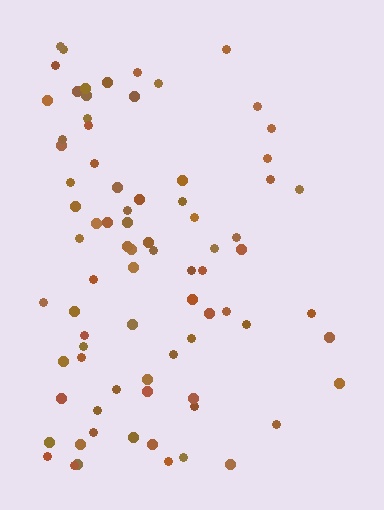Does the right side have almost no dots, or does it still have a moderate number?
Still a moderate number, just noticeably fewer than the left.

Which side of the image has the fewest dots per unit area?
The right.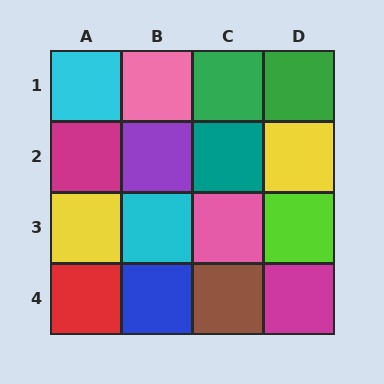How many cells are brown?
1 cell is brown.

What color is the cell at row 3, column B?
Cyan.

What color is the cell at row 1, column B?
Pink.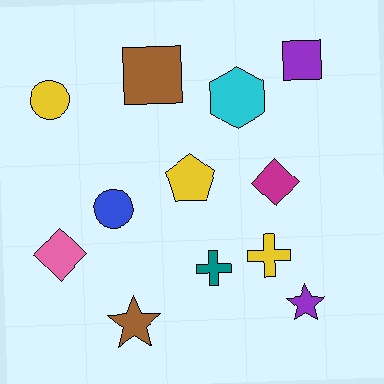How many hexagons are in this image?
There is 1 hexagon.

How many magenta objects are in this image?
There is 1 magenta object.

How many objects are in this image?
There are 12 objects.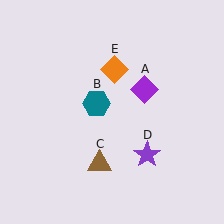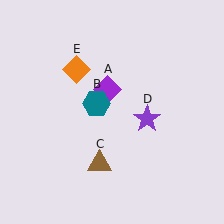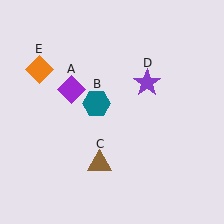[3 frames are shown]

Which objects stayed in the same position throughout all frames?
Teal hexagon (object B) and brown triangle (object C) remained stationary.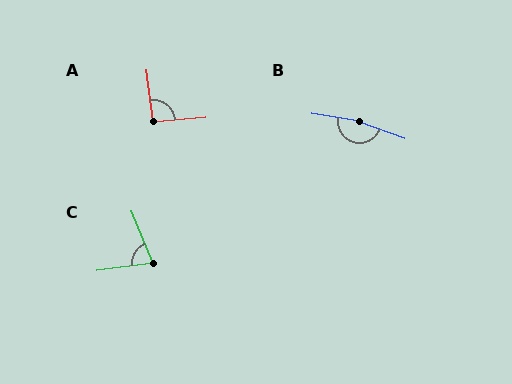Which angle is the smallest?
C, at approximately 75 degrees.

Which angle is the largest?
B, at approximately 168 degrees.